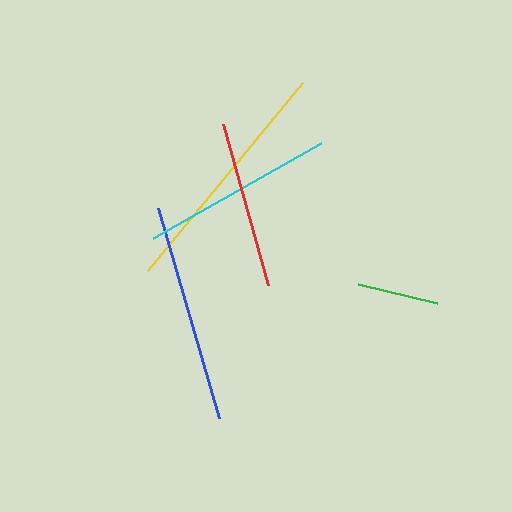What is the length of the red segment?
The red segment is approximately 167 pixels long.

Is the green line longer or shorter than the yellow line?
The yellow line is longer than the green line.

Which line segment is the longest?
The yellow line is the longest at approximately 243 pixels.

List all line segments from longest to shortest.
From longest to shortest: yellow, blue, cyan, red, green.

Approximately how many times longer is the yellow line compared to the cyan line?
The yellow line is approximately 1.3 times the length of the cyan line.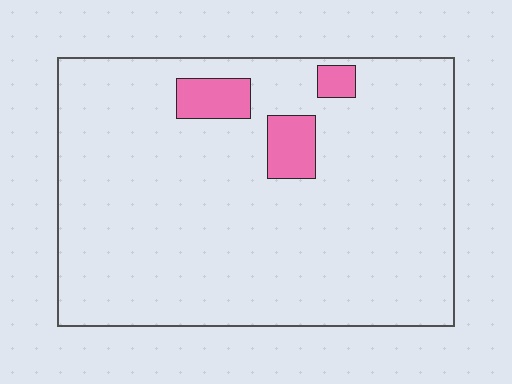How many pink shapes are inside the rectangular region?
3.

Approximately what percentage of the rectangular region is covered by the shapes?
Approximately 5%.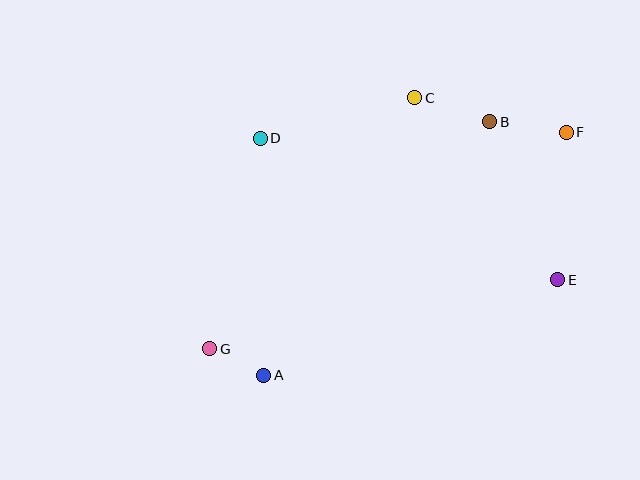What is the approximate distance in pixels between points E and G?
The distance between E and G is approximately 355 pixels.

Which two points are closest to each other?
Points A and G are closest to each other.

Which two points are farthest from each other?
Points F and G are farthest from each other.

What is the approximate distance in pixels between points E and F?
The distance between E and F is approximately 148 pixels.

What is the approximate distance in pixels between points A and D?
The distance between A and D is approximately 237 pixels.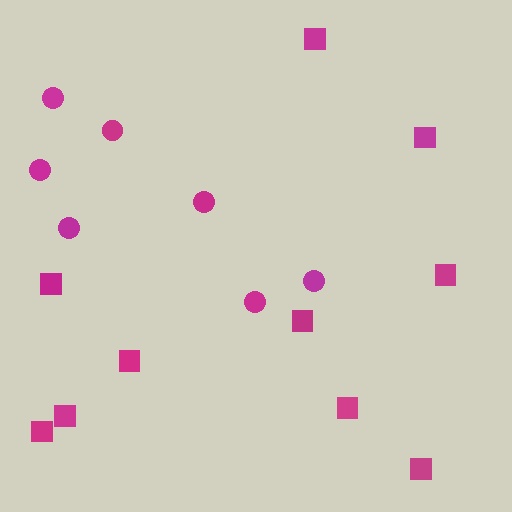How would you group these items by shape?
There are 2 groups: one group of circles (7) and one group of squares (10).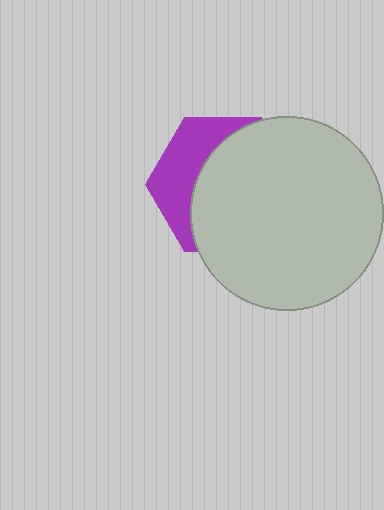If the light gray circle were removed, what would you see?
You would see the complete purple hexagon.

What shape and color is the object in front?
The object in front is a light gray circle.